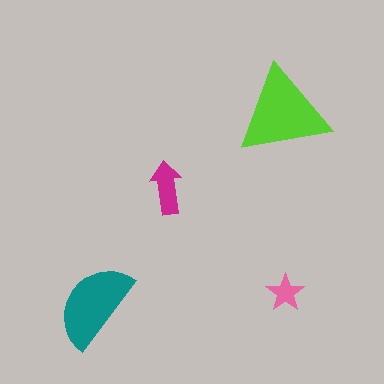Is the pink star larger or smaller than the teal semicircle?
Smaller.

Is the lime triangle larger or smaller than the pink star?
Larger.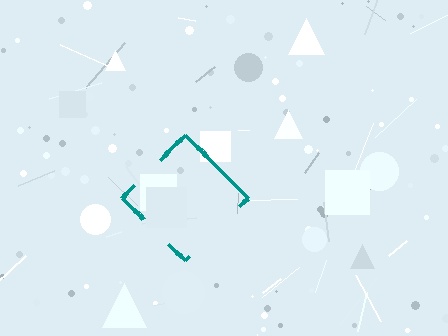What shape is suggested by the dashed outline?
The dashed outline suggests a diamond.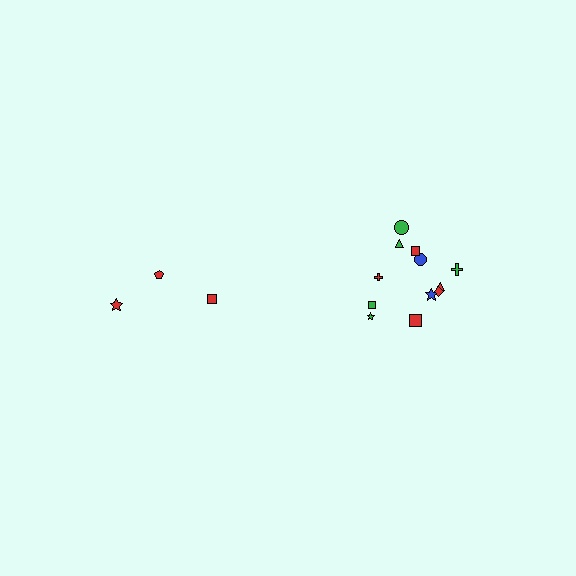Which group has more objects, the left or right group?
The right group.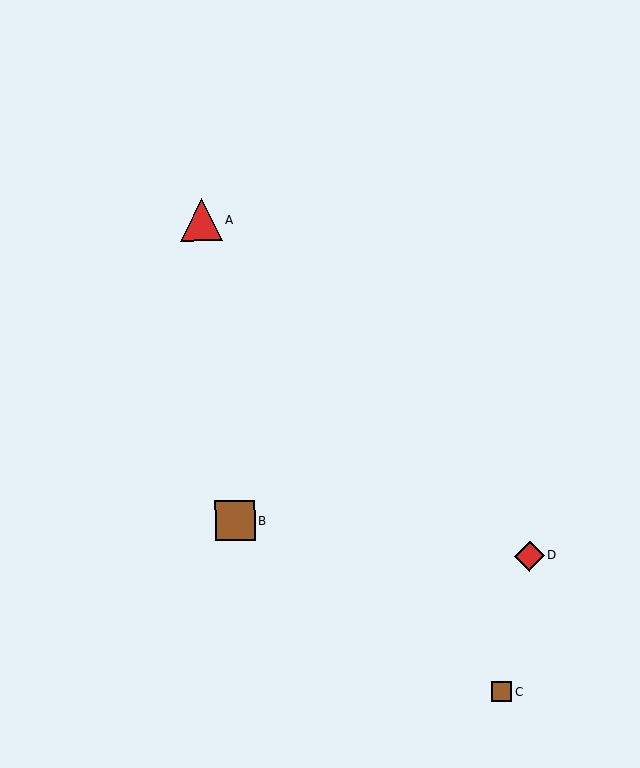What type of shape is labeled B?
Shape B is a brown square.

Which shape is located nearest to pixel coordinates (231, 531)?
The brown square (labeled B) at (235, 521) is nearest to that location.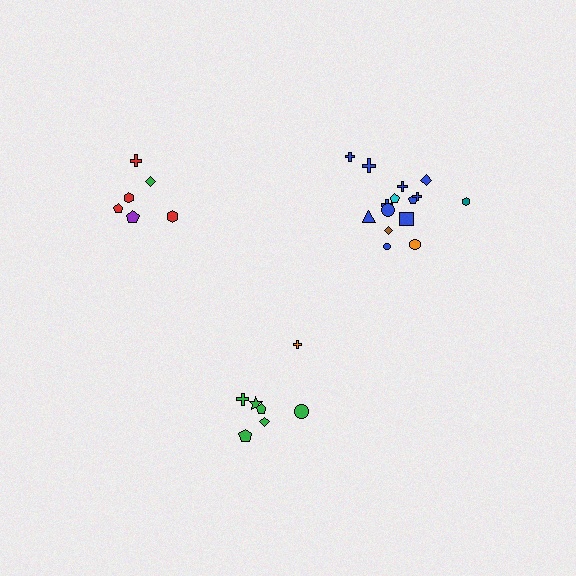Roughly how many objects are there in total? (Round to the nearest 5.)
Roughly 30 objects in total.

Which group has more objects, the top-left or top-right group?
The top-right group.